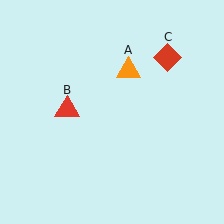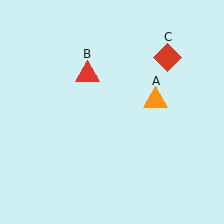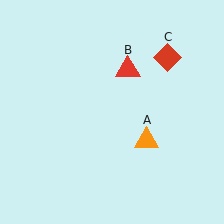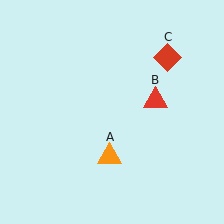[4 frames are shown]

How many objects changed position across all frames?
2 objects changed position: orange triangle (object A), red triangle (object B).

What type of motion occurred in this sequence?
The orange triangle (object A), red triangle (object B) rotated clockwise around the center of the scene.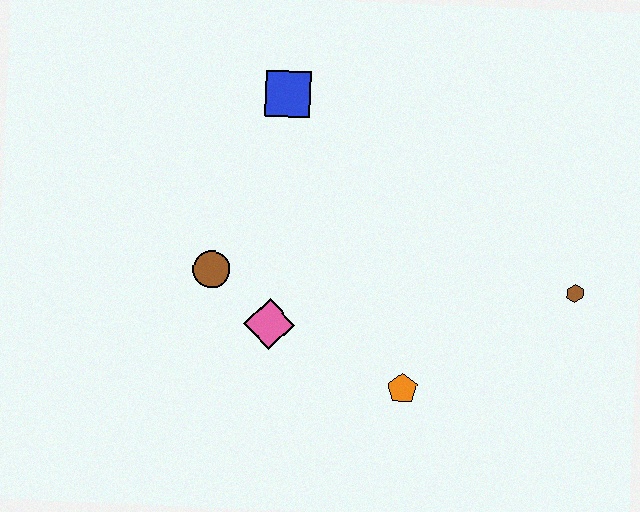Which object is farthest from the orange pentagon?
The blue square is farthest from the orange pentagon.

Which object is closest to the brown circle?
The pink diamond is closest to the brown circle.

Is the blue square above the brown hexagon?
Yes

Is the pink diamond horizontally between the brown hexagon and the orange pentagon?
No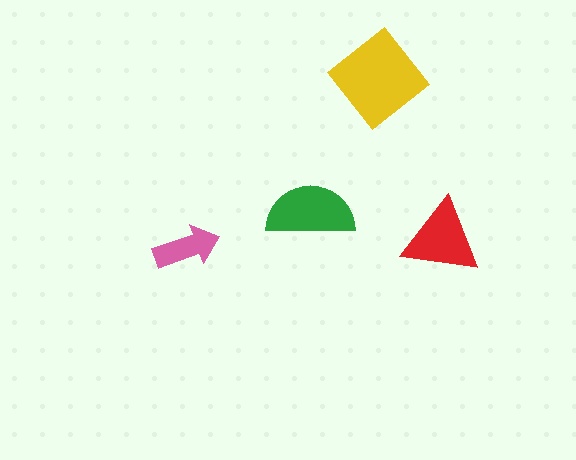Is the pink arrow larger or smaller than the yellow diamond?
Smaller.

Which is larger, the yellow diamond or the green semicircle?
The yellow diamond.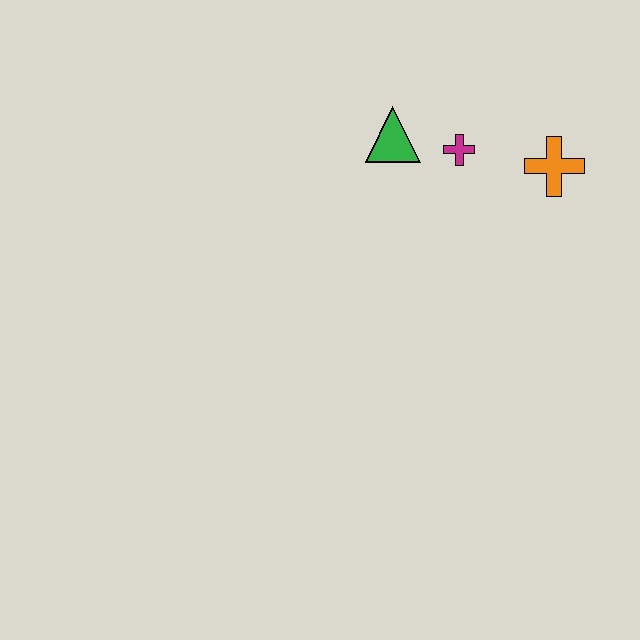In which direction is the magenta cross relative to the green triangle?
The magenta cross is to the right of the green triangle.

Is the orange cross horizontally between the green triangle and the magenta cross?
No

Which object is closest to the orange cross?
The magenta cross is closest to the orange cross.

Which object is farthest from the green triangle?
The orange cross is farthest from the green triangle.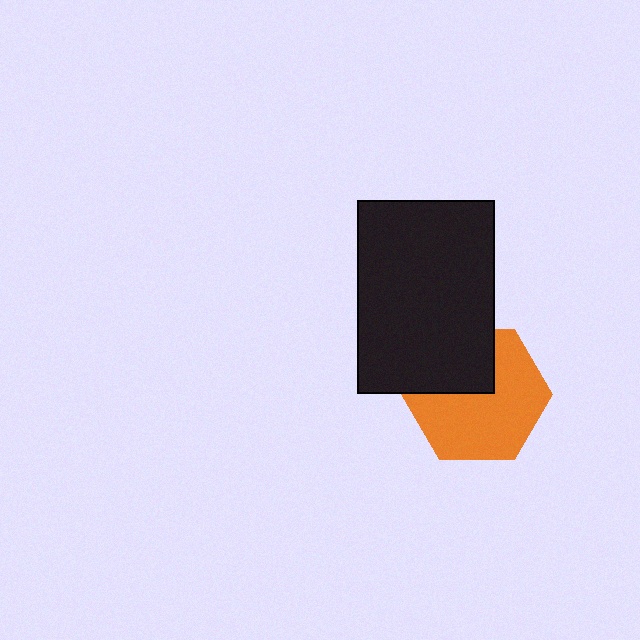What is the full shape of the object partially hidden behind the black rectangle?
The partially hidden object is an orange hexagon.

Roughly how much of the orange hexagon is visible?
Most of it is visible (roughly 68%).